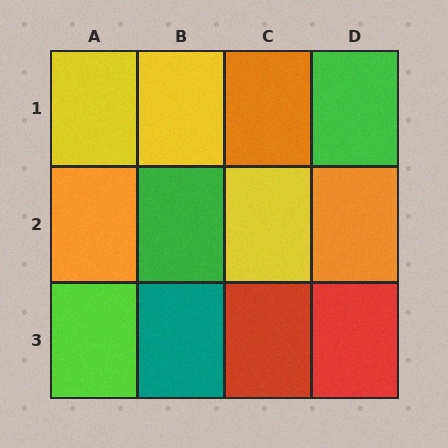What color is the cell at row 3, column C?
Red.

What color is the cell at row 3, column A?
Lime.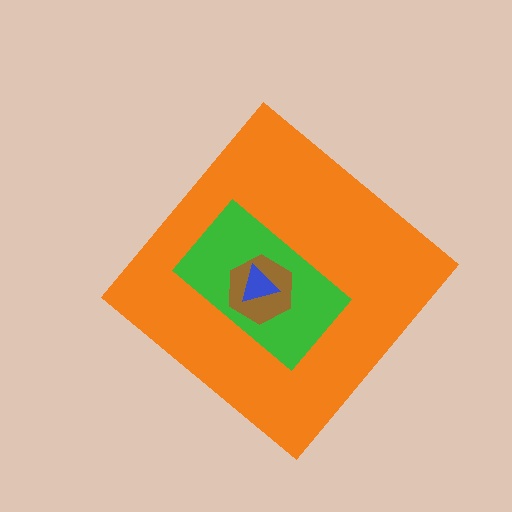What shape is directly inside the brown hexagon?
The blue triangle.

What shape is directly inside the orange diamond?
The green rectangle.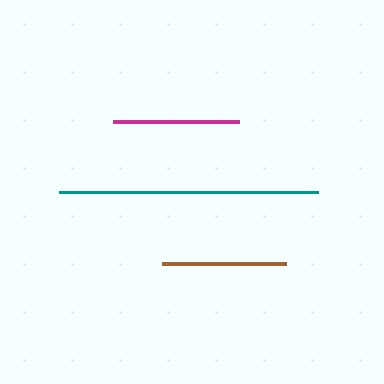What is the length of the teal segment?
The teal segment is approximately 259 pixels long.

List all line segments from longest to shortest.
From longest to shortest: teal, magenta, brown.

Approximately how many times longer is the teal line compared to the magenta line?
The teal line is approximately 2.0 times the length of the magenta line.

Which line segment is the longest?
The teal line is the longest at approximately 259 pixels.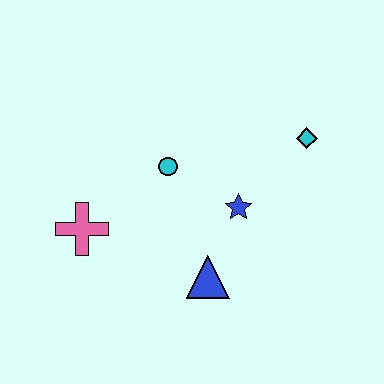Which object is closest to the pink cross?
The cyan circle is closest to the pink cross.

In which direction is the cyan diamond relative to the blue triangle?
The cyan diamond is above the blue triangle.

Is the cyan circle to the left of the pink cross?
No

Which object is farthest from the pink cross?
The cyan diamond is farthest from the pink cross.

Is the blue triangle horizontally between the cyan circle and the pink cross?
No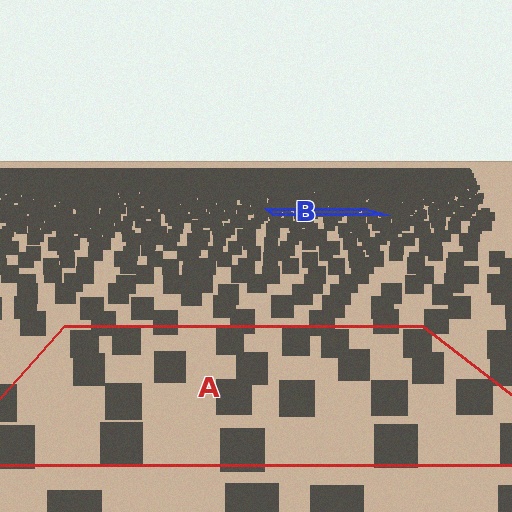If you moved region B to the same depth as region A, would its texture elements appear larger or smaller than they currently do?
They would appear larger. At a closer depth, the same texture elements are projected at a bigger on-screen size.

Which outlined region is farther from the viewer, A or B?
Region B is farther from the viewer — the texture elements inside it appear smaller and more densely packed.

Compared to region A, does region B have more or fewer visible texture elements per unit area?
Region B has more texture elements per unit area — they are packed more densely because it is farther away.